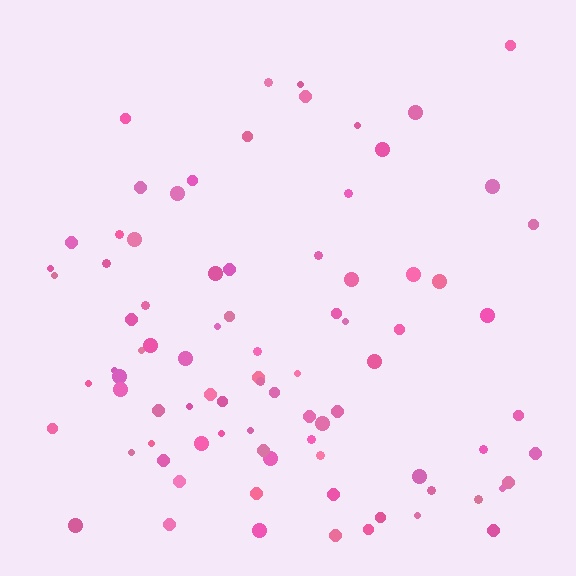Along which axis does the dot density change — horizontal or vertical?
Vertical.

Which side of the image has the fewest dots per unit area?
The top.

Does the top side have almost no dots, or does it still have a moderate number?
Still a moderate number, just noticeably fewer than the bottom.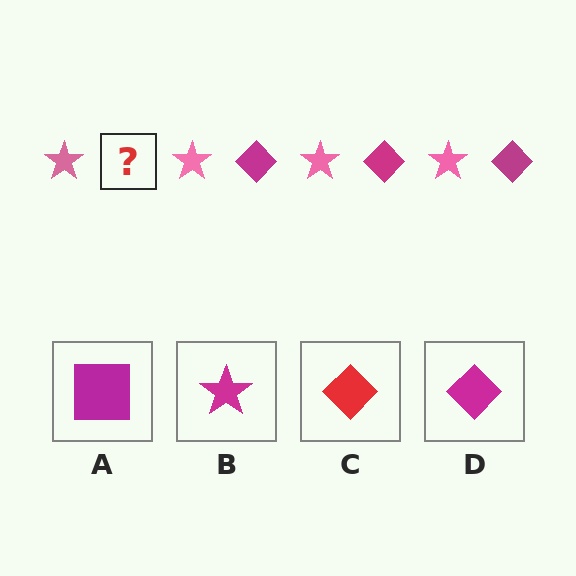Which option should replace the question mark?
Option D.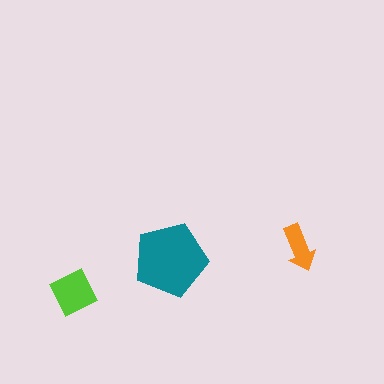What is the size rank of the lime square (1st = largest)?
2nd.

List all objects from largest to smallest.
The teal pentagon, the lime square, the orange arrow.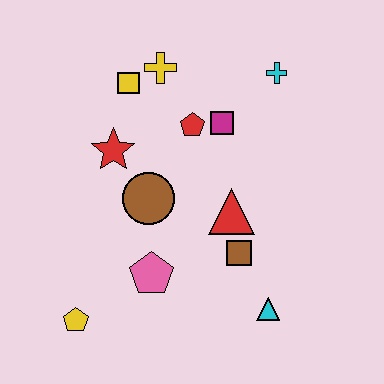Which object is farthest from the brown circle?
The cyan cross is farthest from the brown circle.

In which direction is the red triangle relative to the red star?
The red triangle is to the right of the red star.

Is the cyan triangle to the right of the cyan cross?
No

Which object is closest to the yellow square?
The yellow cross is closest to the yellow square.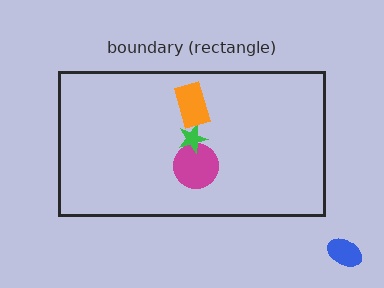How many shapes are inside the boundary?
3 inside, 1 outside.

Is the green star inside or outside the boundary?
Inside.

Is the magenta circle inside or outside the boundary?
Inside.